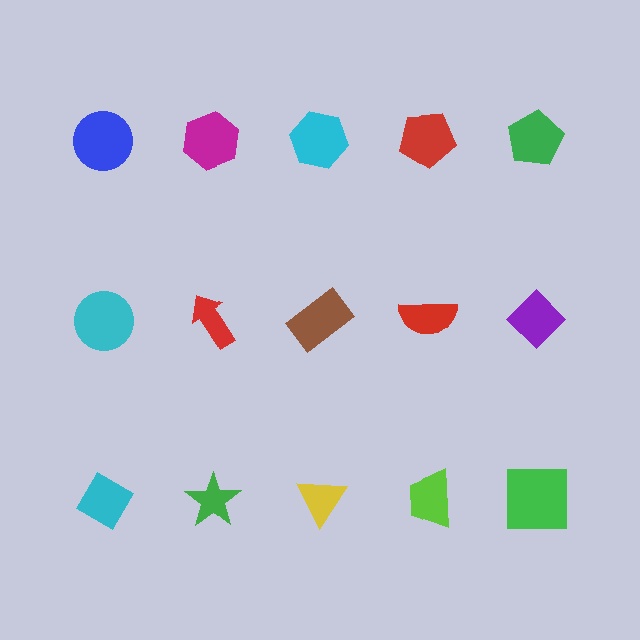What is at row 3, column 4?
A lime trapezoid.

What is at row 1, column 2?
A magenta hexagon.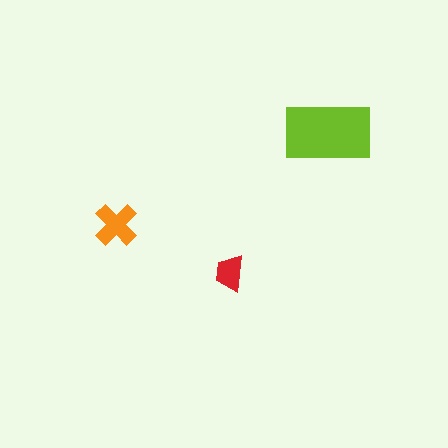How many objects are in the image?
There are 3 objects in the image.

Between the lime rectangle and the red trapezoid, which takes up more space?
The lime rectangle.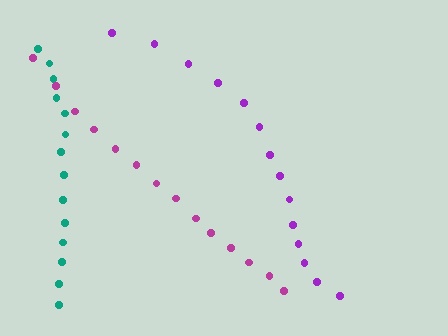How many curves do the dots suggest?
There are 3 distinct paths.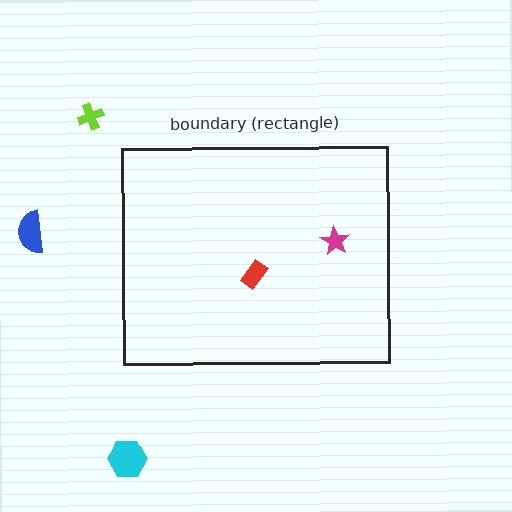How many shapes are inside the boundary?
2 inside, 3 outside.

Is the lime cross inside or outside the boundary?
Outside.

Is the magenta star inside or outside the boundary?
Inside.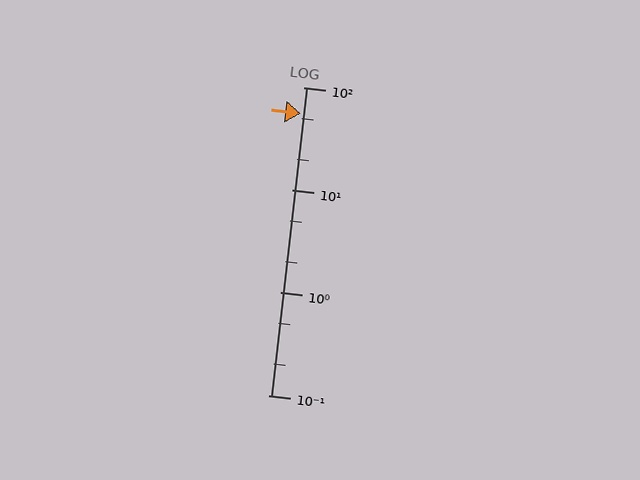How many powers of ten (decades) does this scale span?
The scale spans 3 decades, from 0.1 to 100.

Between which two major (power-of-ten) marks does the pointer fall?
The pointer is between 10 and 100.